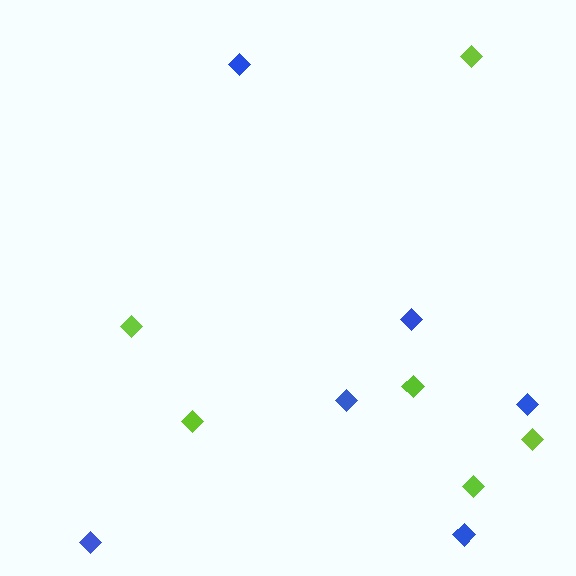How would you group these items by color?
There are 2 groups: one group of lime diamonds (6) and one group of blue diamonds (6).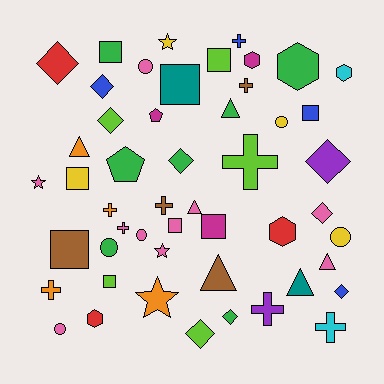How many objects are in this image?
There are 50 objects.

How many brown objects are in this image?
There are 4 brown objects.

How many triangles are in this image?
There are 6 triangles.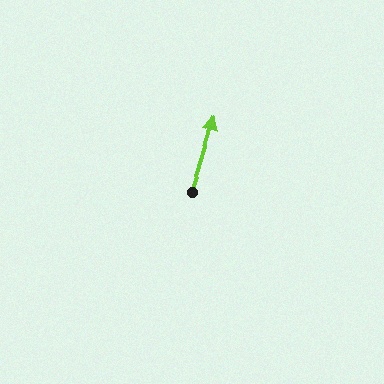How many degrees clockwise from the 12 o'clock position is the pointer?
Approximately 18 degrees.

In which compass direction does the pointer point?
North.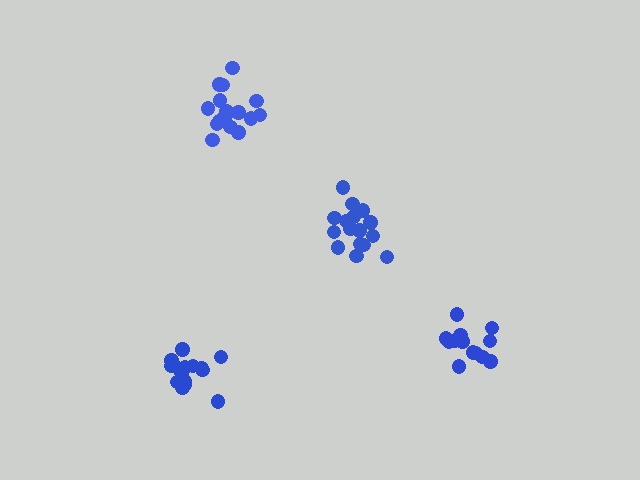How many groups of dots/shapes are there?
There are 4 groups.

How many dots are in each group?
Group 1: 13 dots, Group 2: 17 dots, Group 3: 16 dots, Group 4: 16 dots (62 total).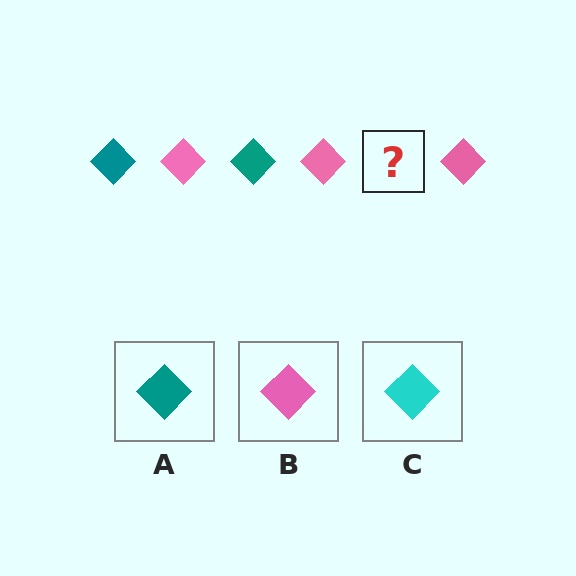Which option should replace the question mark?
Option A.